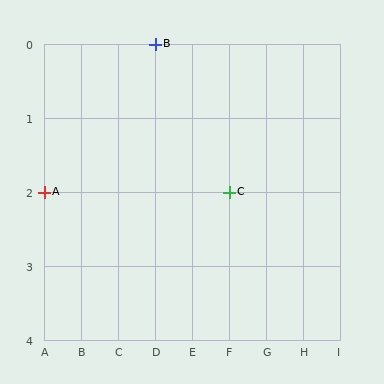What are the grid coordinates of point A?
Point A is at grid coordinates (A, 2).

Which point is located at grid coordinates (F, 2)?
Point C is at (F, 2).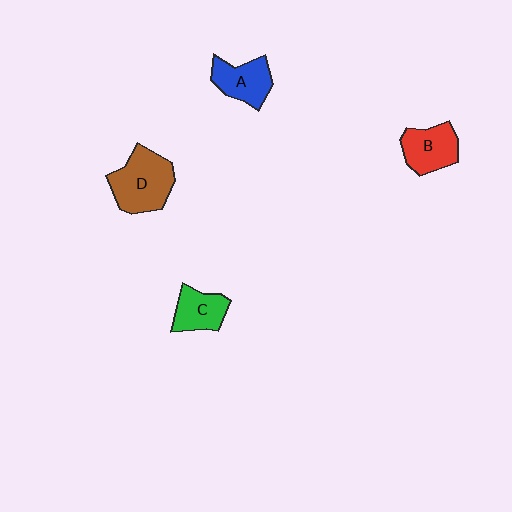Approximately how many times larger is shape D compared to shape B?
Approximately 1.4 times.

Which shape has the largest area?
Shape D (brown).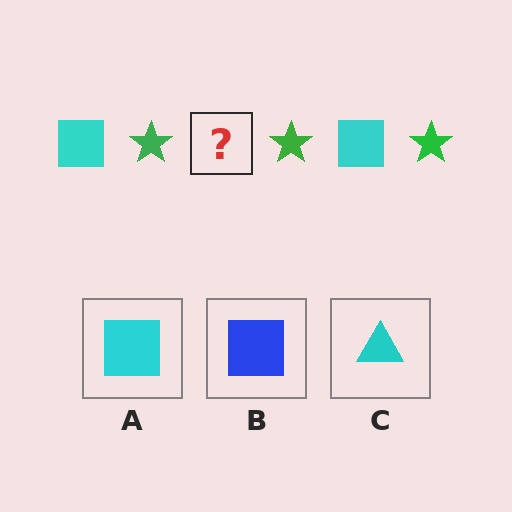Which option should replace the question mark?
Option A.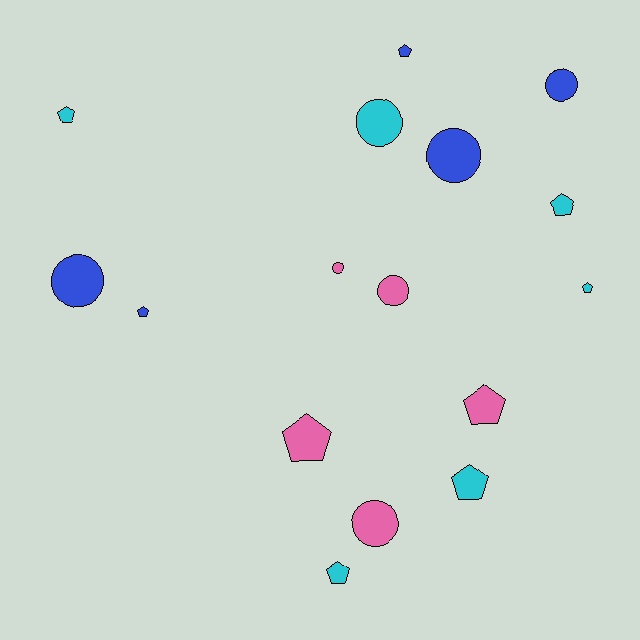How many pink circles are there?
There are 3 pink circles.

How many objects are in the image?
There are 16 objects.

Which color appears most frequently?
Cyan, with 6 objects.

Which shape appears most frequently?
Pentagon, with 9 objects.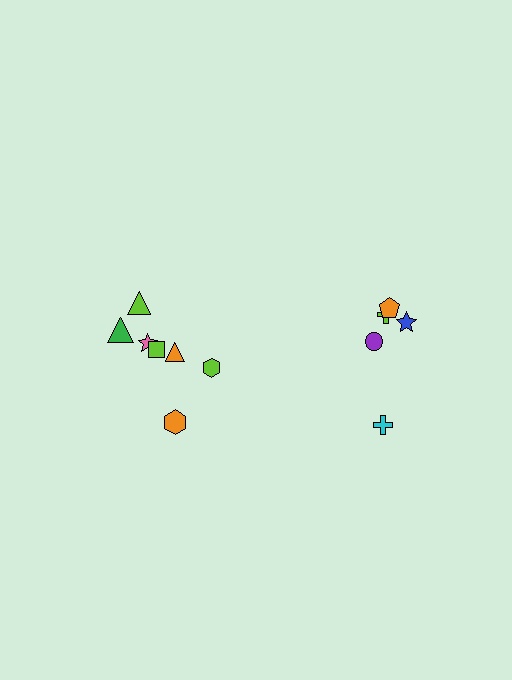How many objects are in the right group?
There are 5 objects.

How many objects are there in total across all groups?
There are 12 objects.